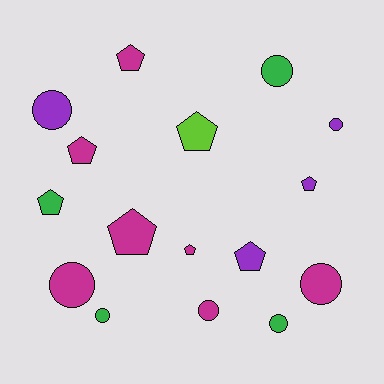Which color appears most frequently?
Magenta, with 7 objects.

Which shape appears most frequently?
Circle, with 8 objects.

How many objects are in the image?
There are 16 objects.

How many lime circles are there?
There are no lime circles.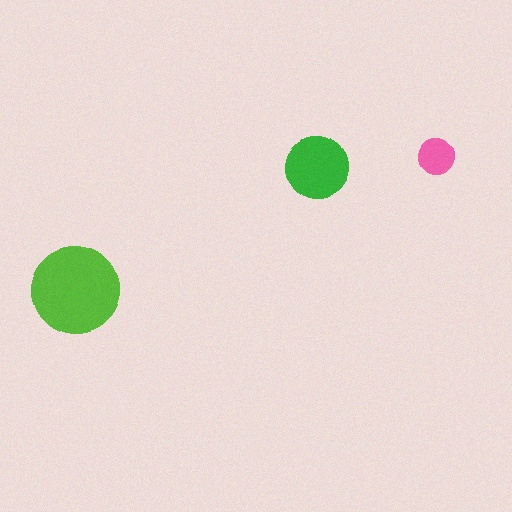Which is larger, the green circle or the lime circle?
The lime one.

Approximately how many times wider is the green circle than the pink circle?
About 1.5 times wider.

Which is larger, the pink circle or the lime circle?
The lime one.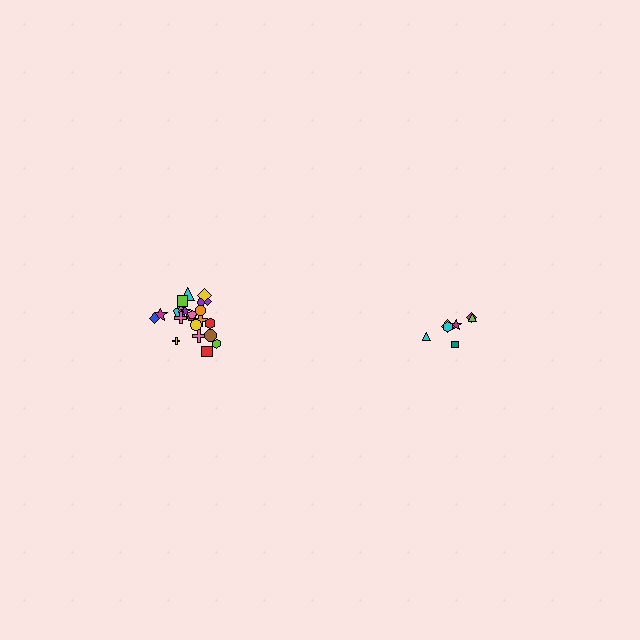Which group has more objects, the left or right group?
The left group.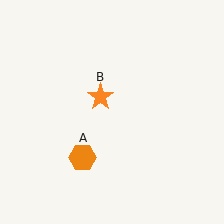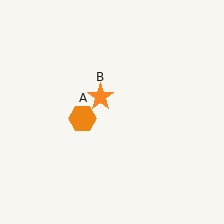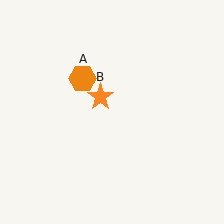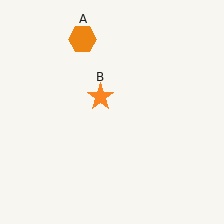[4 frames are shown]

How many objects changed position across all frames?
1 object changed position: orange hexagon (object A).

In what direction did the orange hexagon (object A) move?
The orange hexagon (object A) moved up.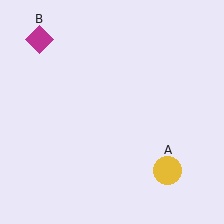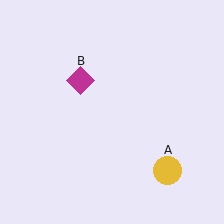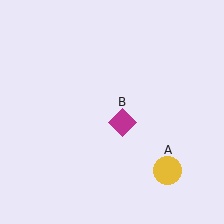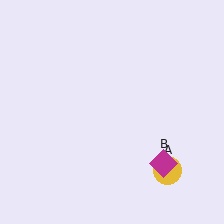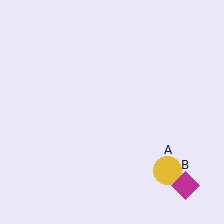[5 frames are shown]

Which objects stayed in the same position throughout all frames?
Yellow circle (object A) remained stationary.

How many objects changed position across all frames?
1 object changed position: magenta diamond (object B).